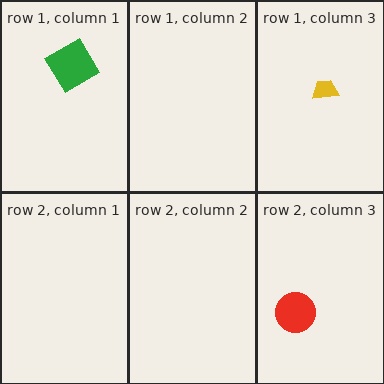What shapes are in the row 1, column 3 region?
The yellow trapezoid.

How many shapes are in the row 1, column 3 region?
1.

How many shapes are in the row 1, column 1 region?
1.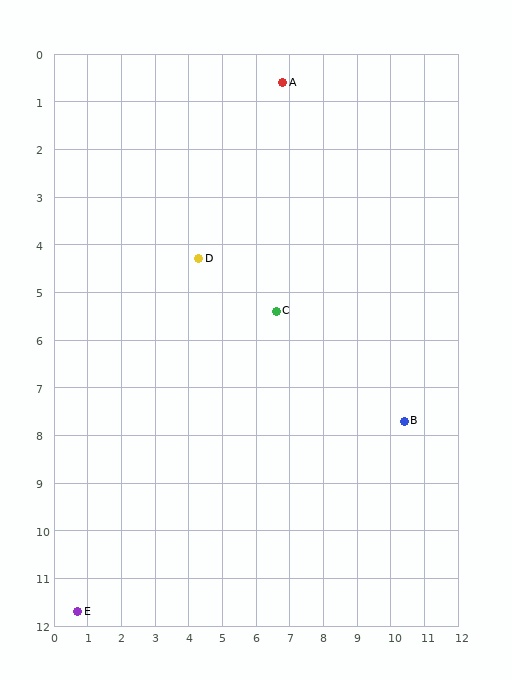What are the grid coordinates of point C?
Point C is at approximately (6.6, 5.4).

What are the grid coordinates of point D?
Point D is at approximately (4.3, 4.3).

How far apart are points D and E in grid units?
Points D and E are about 8.2 grid units apart.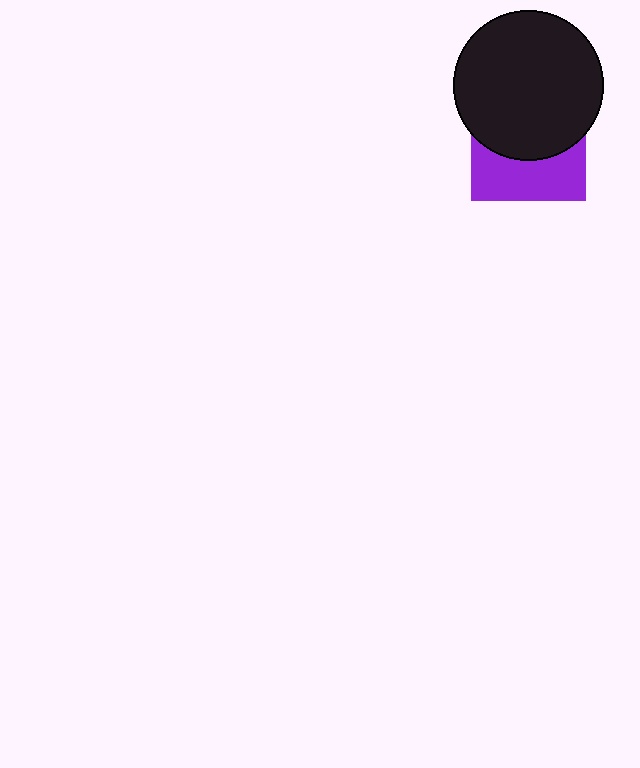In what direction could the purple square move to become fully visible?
The purple square could move down. That would shift it out from behind the black circle entirely.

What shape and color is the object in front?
The object in front is a black circle.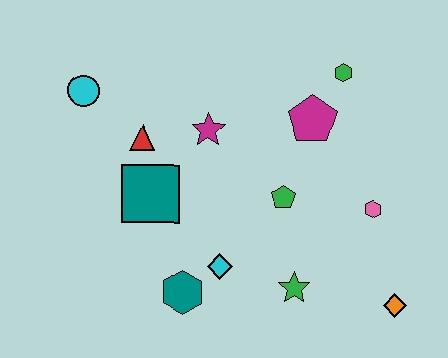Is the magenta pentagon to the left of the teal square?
No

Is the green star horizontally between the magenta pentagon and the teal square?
Yes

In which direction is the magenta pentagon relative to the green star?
The magenta pentagon is above the green star.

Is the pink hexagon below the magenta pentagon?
Yes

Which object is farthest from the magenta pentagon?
The cyan circle is farthest from the magenta pentagon.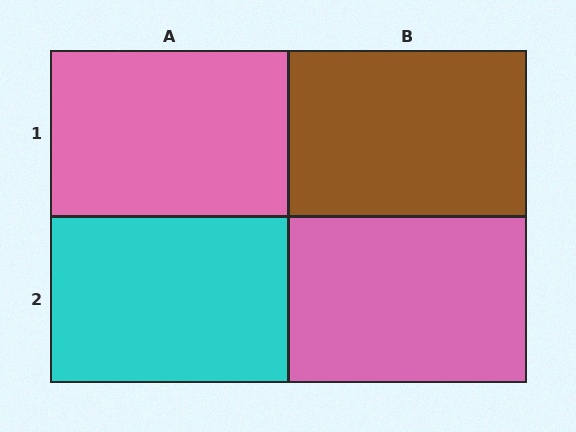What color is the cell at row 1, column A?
Pink.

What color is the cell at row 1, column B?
Brown.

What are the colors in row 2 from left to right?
Cyan, pink.